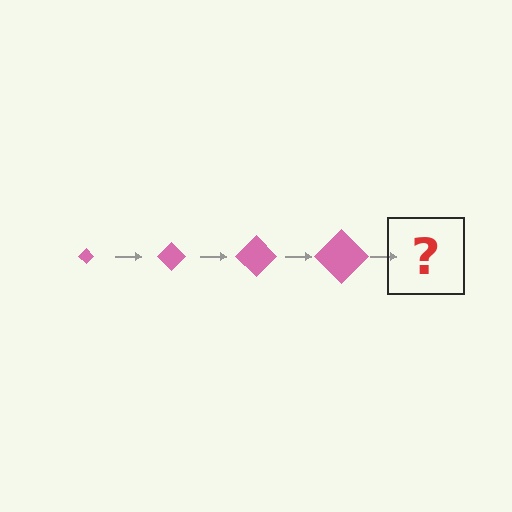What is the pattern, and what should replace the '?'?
The pattern is that the diamond gets progressively larger each step. The '?' should be a pink diamond, larger than the previous one.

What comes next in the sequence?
The next element should be a pink diamond, larger than the previous one.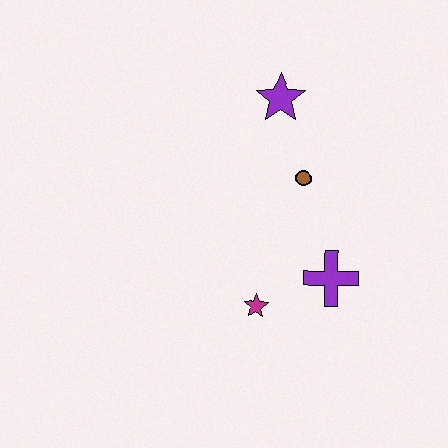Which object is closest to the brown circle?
The purple star is closest to the brown circle.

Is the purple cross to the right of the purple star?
Yes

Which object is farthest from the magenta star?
The purple star is farthest from the magenta star.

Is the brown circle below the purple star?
Yes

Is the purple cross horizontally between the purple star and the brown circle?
No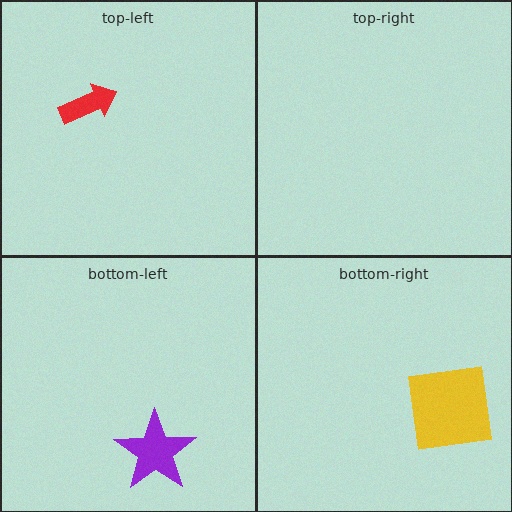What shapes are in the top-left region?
The red arrow.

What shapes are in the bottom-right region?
The yellow square.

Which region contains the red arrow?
The top-left region.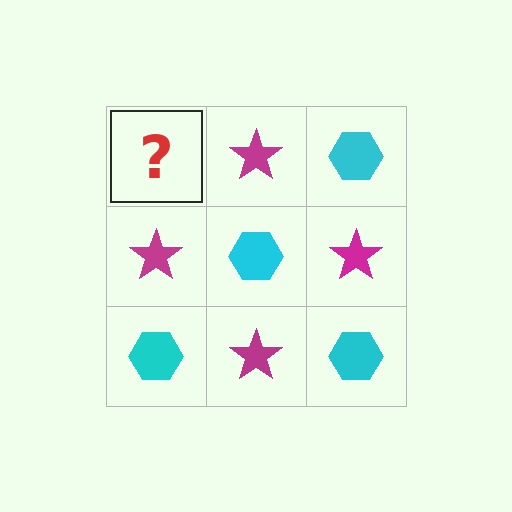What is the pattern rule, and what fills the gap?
The rule is that it alternates cyan hexagon and magenta star in a checkerboard pattern. The gap should be filled with a cyan hexagon.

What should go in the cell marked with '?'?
The missing cell should contain a cyan hexagon.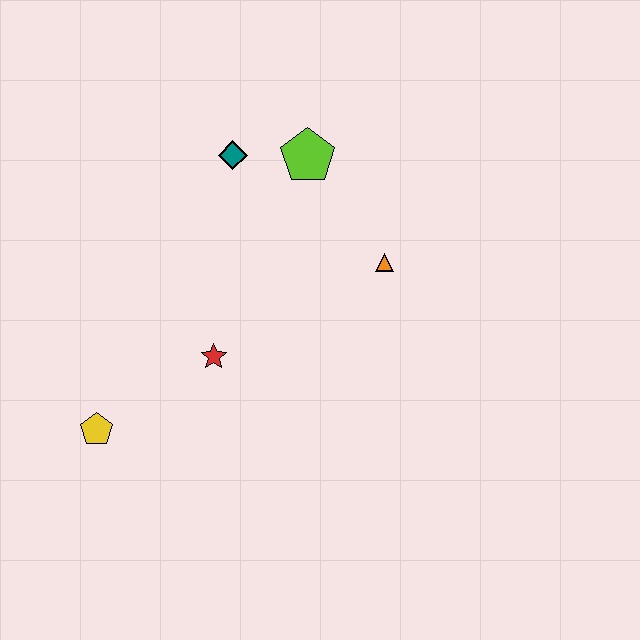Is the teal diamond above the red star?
Yes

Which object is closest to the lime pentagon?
The teal diamond is closest to the lime pentagon.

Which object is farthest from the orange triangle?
The yellow pentagon is farthest from the orange triangle.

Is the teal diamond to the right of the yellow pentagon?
Yes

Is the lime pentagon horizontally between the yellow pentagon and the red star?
No